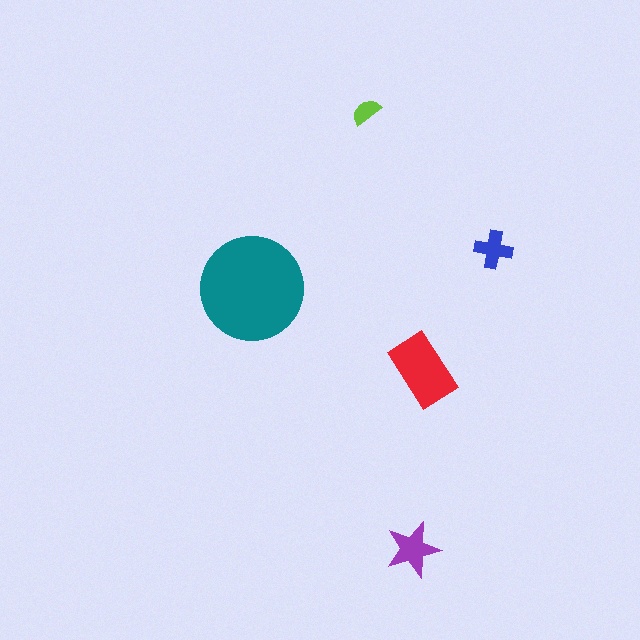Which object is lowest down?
The purple star is bottommost.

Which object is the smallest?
The lime semicircle.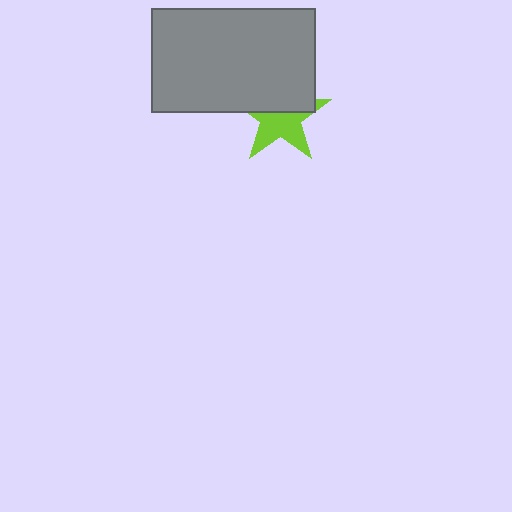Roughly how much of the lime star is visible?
About half of it is visible (roughly 53%).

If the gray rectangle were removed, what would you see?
You would see the complete lime star.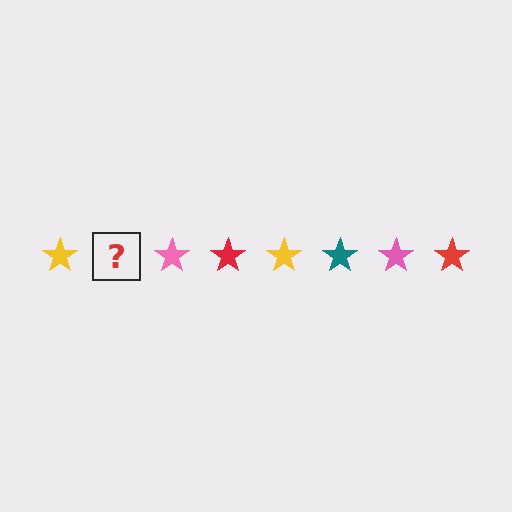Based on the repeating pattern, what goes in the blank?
The blank should be a teal star.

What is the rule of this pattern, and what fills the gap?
The rule is that the pattern cycles through yellow, teal, pink, red stars. The gap should be filled with a teal star.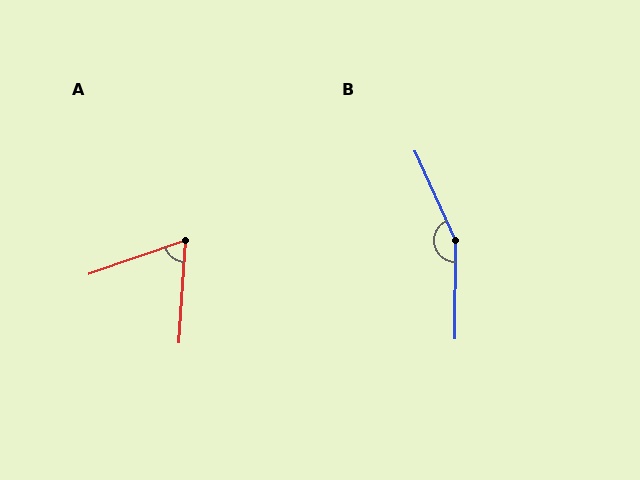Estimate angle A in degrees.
Approximately 67 degrees.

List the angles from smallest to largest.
A (67°), B (156°).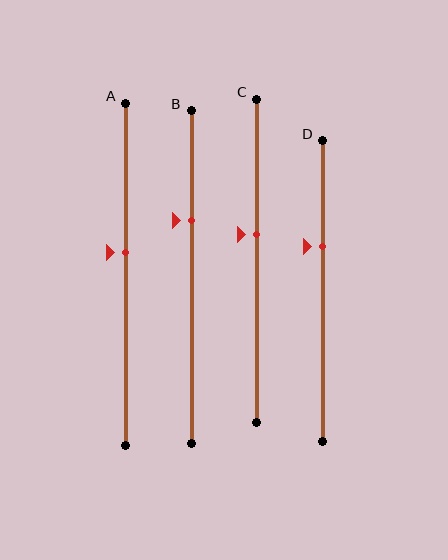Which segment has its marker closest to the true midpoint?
Segment A has its marker closest to the true midpoint.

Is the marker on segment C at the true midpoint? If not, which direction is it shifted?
No, the marker on segment C is shifted upward by about 8% of the segment length.